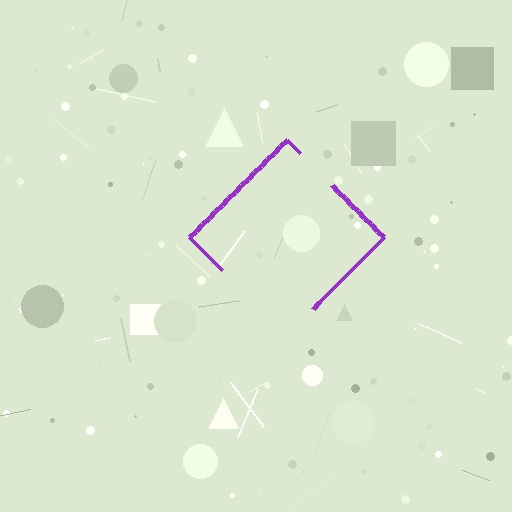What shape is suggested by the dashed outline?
The dashed outline suggests a diamond.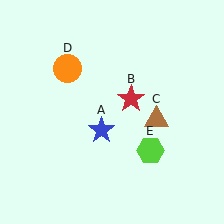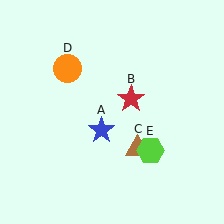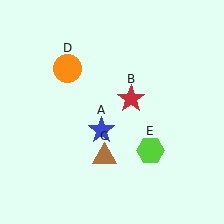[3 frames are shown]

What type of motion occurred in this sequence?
The brown triangle (object C) rotated clockwise around the center of the scene.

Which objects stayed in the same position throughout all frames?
Blue star (object A) and red star (object B) and orange circle (object D) and lime hexagon (object E) remained stationary.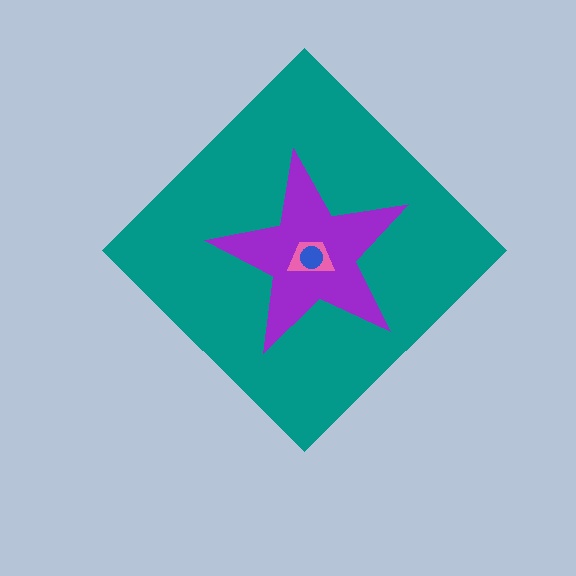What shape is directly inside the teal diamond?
The purple star.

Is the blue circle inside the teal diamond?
Yes.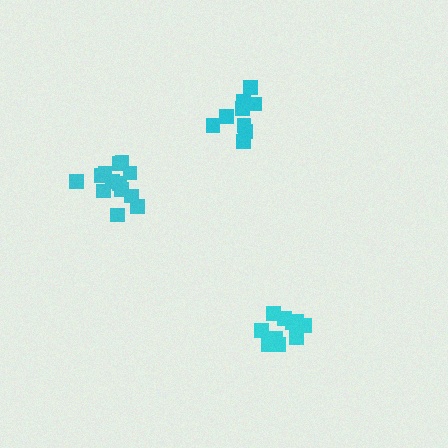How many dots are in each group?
Group 1: 13 dots, Group 2: 9 dots, Group 3: 10 dots (32 total).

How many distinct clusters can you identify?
There are 3 distinct clusters.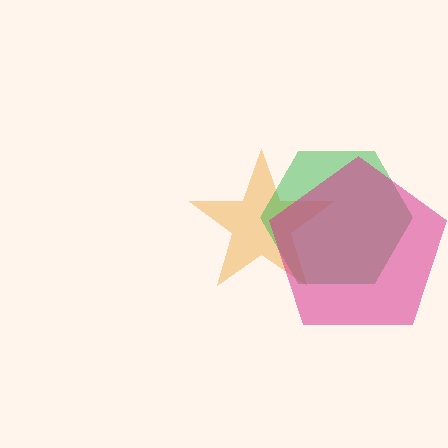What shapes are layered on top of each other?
The layered shapes are: an orange star, a green hexagon, a magenta pentagon.